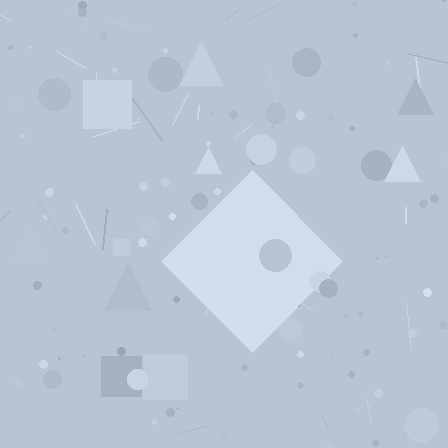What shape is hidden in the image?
A diamond is hidden in the image.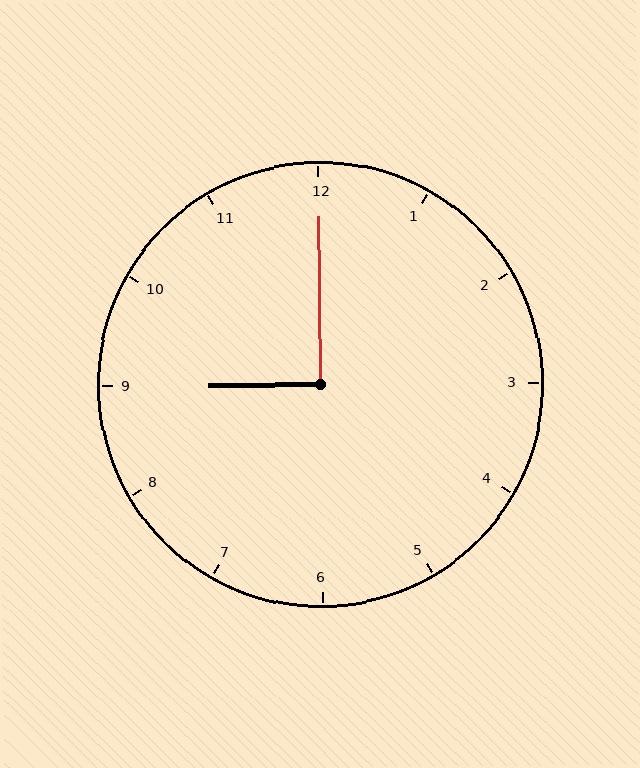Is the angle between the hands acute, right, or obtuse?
It is right.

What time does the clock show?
9:00.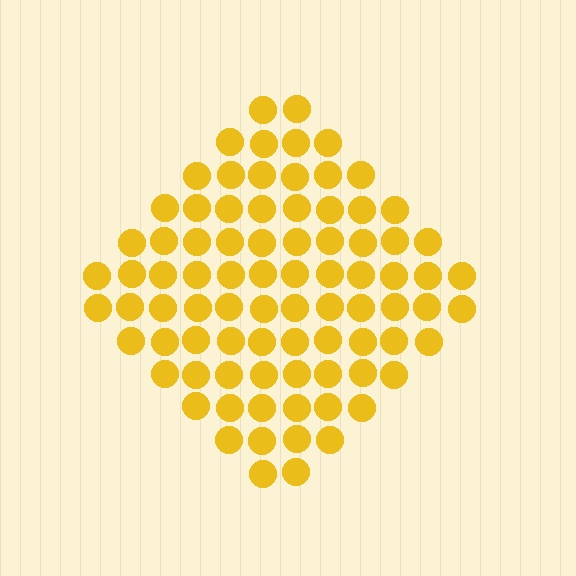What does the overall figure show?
The overall figure shows a diamond.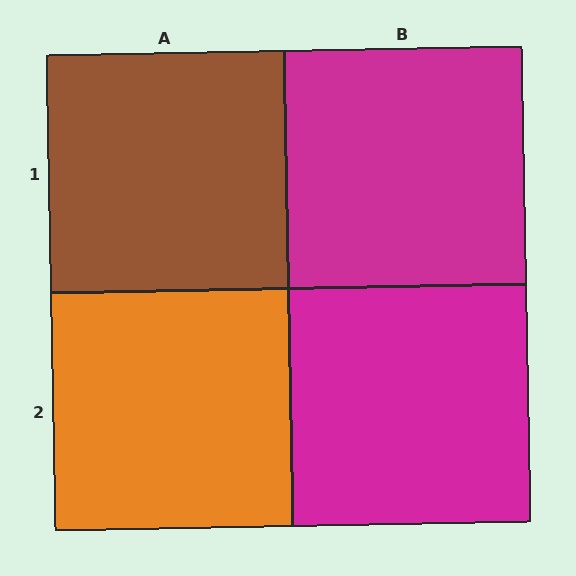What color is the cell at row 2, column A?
Orange.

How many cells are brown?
1 cell is brown.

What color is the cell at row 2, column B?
Magenta.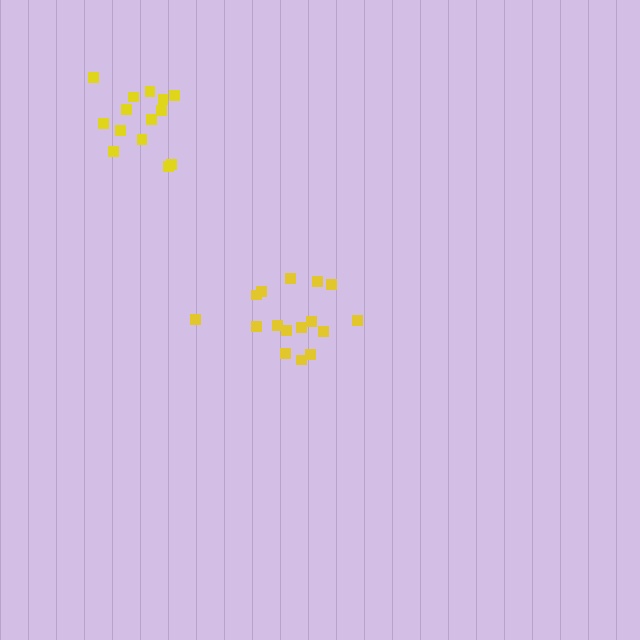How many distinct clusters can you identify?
There are 2 distinct clusters.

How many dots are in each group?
Group 1: 16 dots, Group 2: 14 dots (30 total).